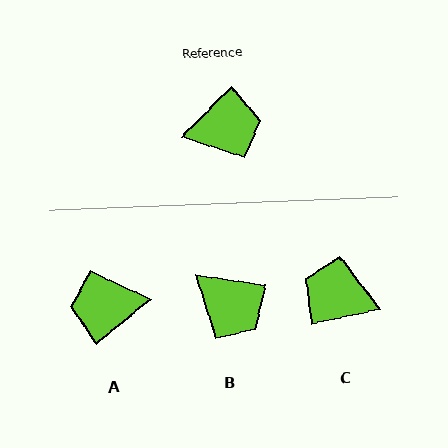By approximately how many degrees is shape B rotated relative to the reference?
Approximately 54 degrees clockwise.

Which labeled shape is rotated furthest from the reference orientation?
A, about 173 degrees away.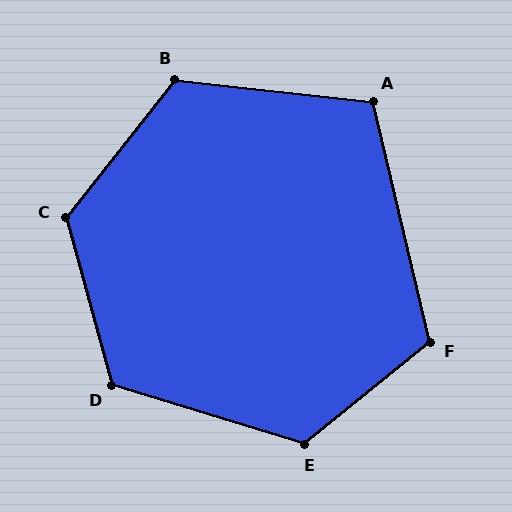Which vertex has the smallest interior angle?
A, at approximately 109 degrees.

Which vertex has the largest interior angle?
C, at approximately 126 degrees.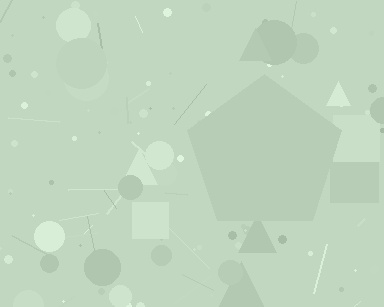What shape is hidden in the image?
A pentagon is hidden in the image.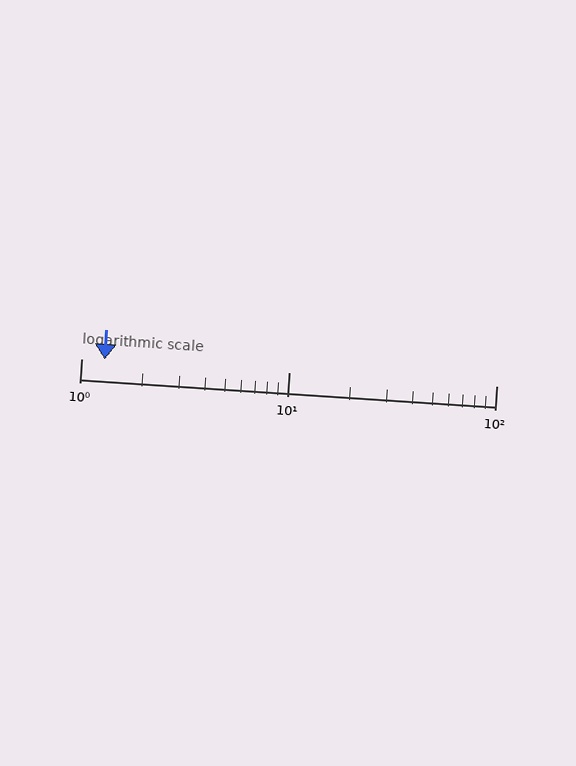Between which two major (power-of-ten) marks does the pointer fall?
The pointer is between 1 and 10.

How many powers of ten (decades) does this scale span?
The scale spans 2 decades, from 1 to 100.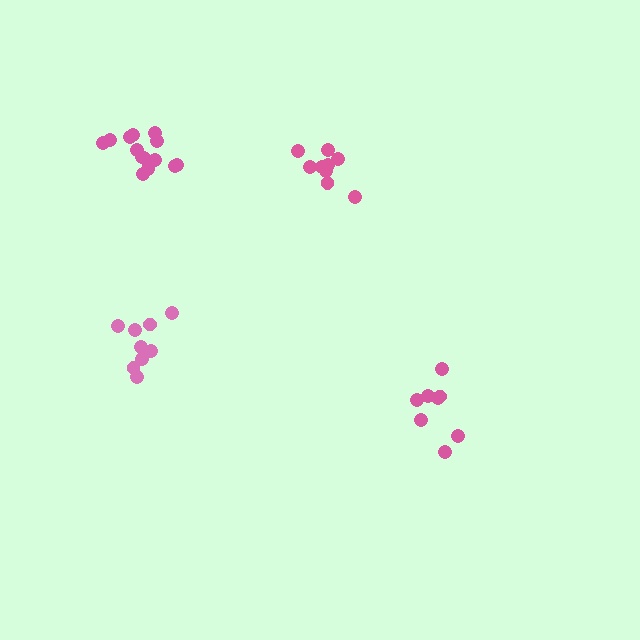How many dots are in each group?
Group 1: 14 dots, Group 2: 9 dots, Group 3: 9 dots, Group 4: 8 dots (40 total).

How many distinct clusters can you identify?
There are 4 distinct clusters.